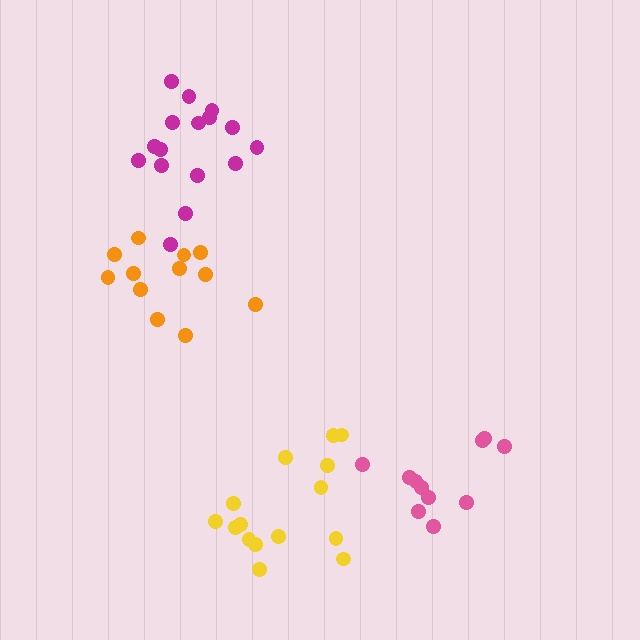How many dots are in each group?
Group 1: 11 dots, Group 2: 16 dots, Group 3: 12 dots, Group 4: 15 dots (54 total).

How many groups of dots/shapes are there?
There are 4 groups.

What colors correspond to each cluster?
The clusters are colored: pink, magenta, orange, yellow.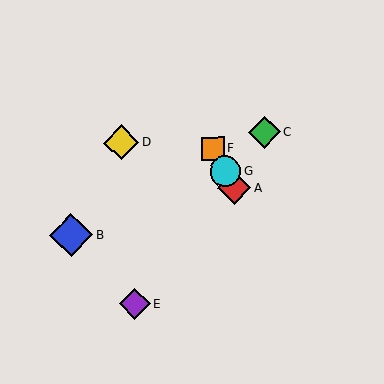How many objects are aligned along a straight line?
3 objects (A, F, G) are aligned along a straight line.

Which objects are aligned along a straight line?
Objects A, F, G are aligned along a straight line.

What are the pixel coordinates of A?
Object A is at (234, 188).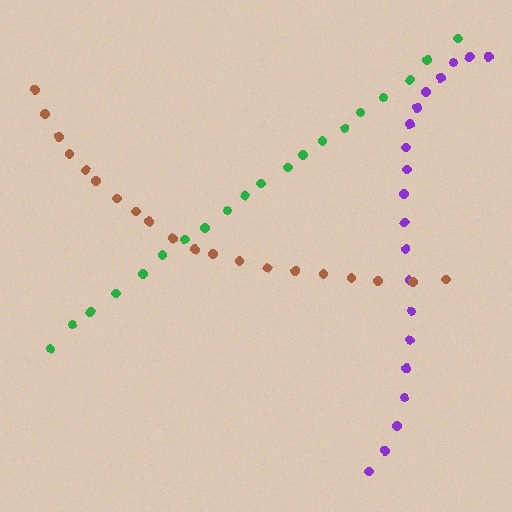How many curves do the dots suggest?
There are 3 distinct paths.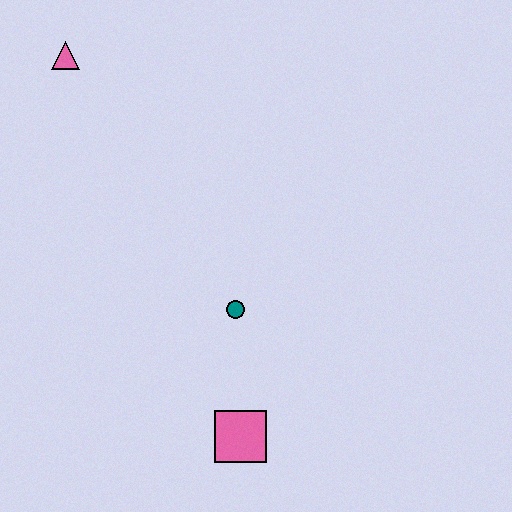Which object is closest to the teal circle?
The pink square is closest to the teal circle.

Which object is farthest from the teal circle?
The pink triangle is farthest from the teal circle.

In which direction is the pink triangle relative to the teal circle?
The pink triangle is above the teal circle.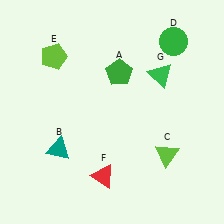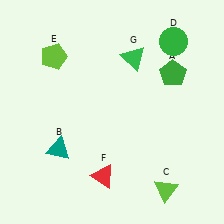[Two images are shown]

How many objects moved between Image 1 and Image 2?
3 objects moved between the two images.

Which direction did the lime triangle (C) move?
The lime triangle (C) moved down.